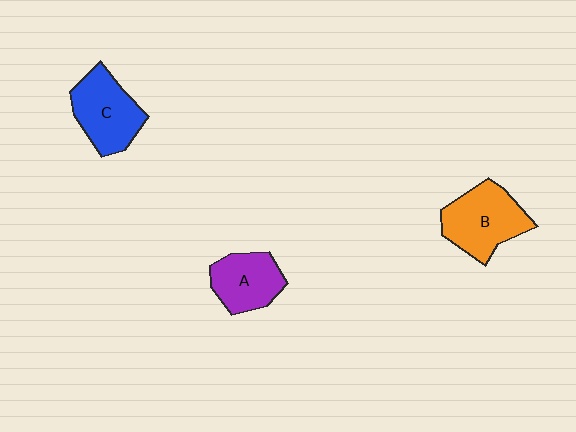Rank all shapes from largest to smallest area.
From largest to smallest: B (orange), C (blue), A (purple).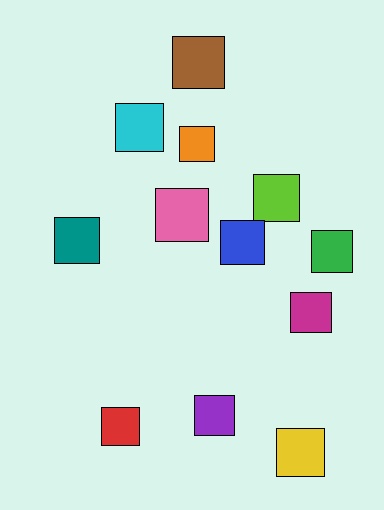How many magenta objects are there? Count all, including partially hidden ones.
There is 1 magenta object.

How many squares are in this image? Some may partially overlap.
There are 12 squares.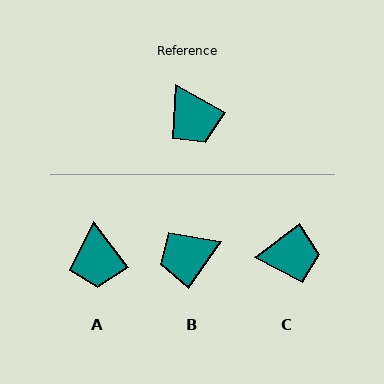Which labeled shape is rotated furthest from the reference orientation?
B, about 96 degrees away.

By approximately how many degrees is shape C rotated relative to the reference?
Approximately 66 degrees counter-clockwise.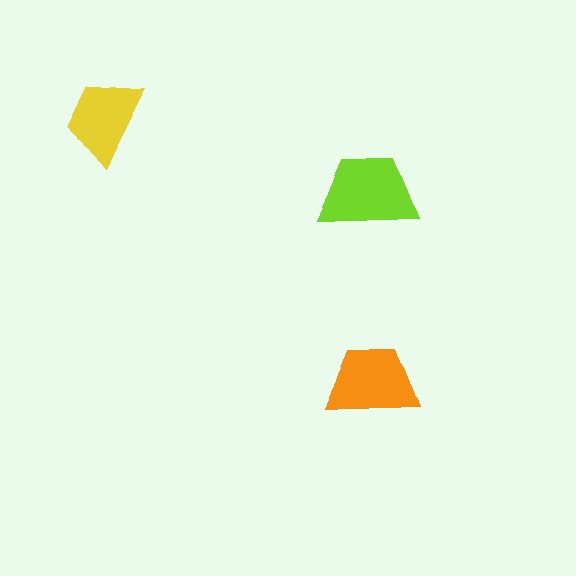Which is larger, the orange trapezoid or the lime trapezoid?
The lime one.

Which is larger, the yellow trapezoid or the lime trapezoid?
The lime one.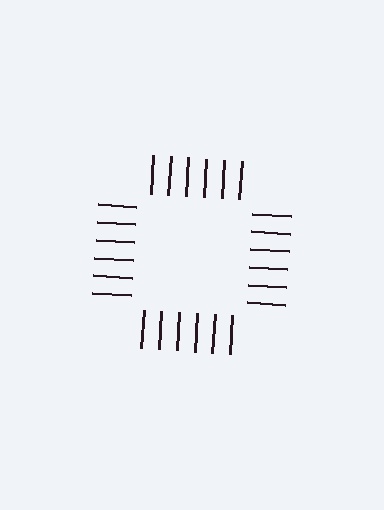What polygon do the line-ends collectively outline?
An illusory square — the line segments terminate on its edges but no continuous stroke is drawn.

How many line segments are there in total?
24 — 6 along each of the 4 edges.